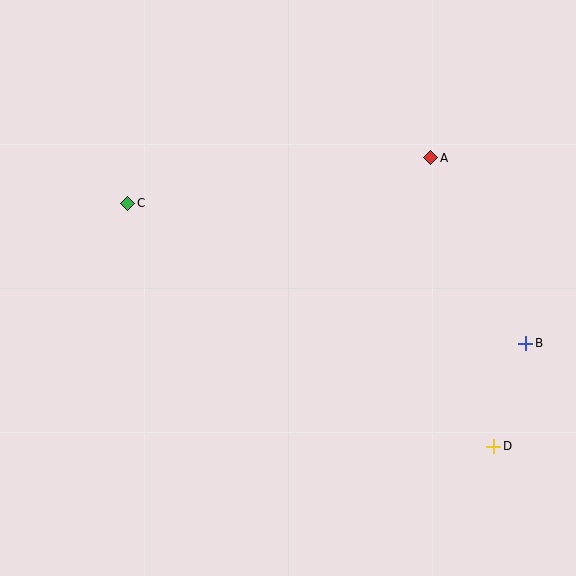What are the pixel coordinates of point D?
Point D is at (494, 446).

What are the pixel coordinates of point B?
Point B is at (526, 343).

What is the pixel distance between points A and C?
The distance between A and C is 306 pixels.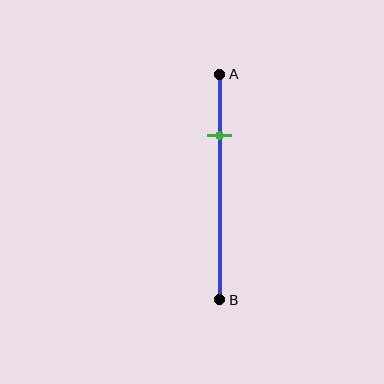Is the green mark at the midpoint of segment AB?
No, the mark is at about 25% from A, not at the 50% midpoint.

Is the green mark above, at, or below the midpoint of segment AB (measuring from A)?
The green mark is above the midpoint of segment AB.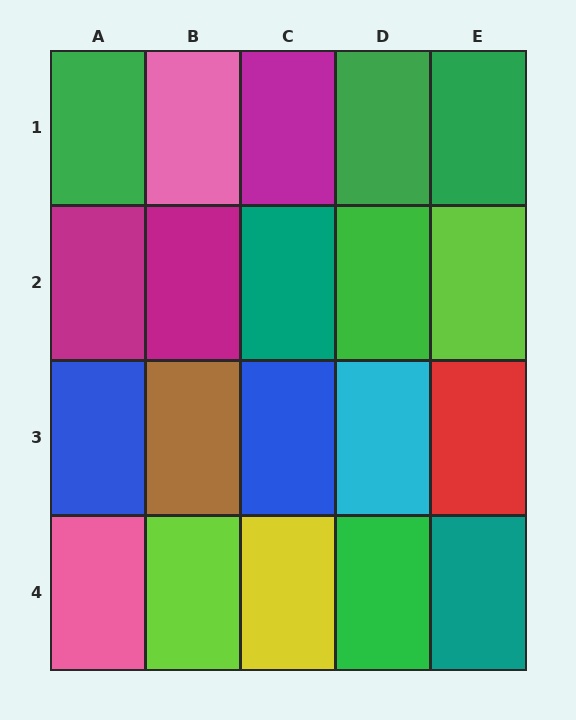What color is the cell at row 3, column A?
Blue.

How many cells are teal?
2 cells are teal.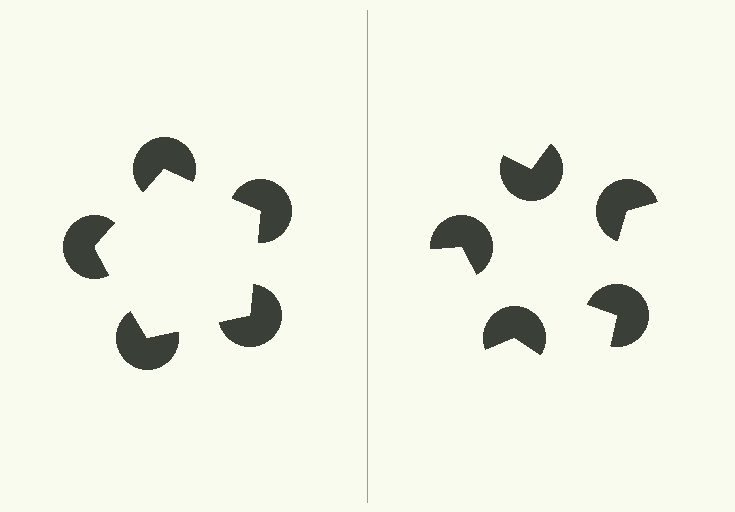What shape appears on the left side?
An illusory pentagon.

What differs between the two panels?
The pac-man discs are positioned identically on both sides; only the wedge orientations differ. On the left they align to a pentagon; on the right they are misaligned.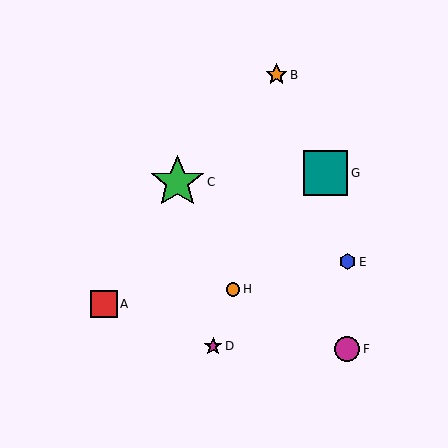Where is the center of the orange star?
The center of the orange star is at (277, 75).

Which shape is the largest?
The green star (labeled C) is the largest.